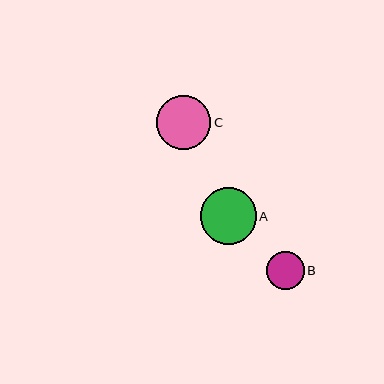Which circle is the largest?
Circle A is the largest with a size of approximately 56 pixels.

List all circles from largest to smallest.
From largest to smallest: A, C, B.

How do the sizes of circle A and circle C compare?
Circle A and circle C are approximately the same size.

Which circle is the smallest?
Circle B is the smallest with a size of approximately 38 pixels.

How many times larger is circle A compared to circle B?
Circle A is approximately 1.5 times the size of circle B.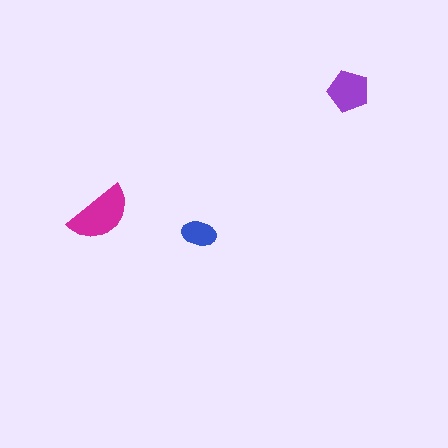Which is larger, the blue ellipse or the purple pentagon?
The purple pentagon.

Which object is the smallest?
The blue ellipse.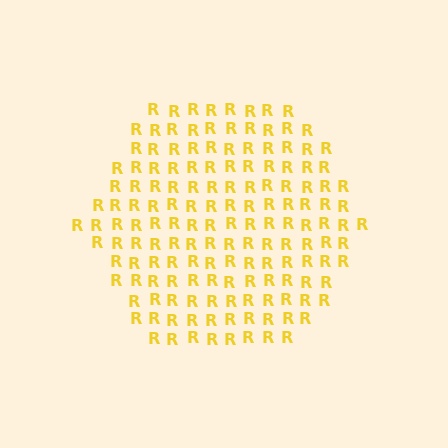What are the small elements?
The small elements are letter R's.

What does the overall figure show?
The overall figure shows a hexagon.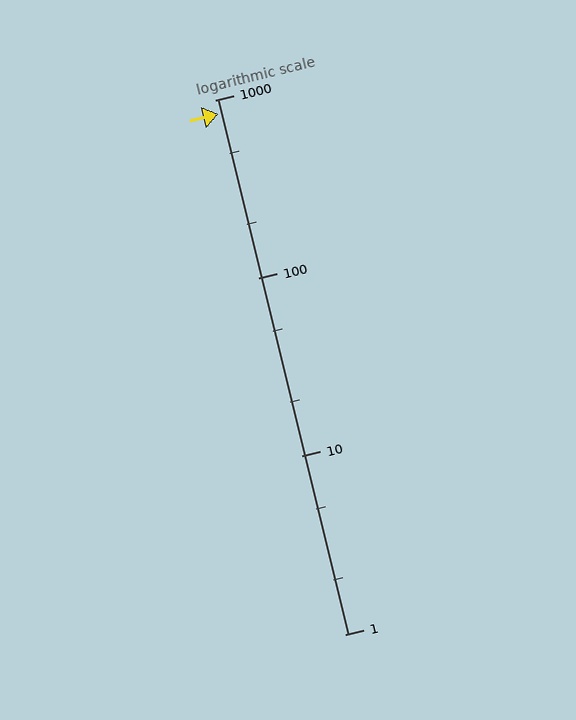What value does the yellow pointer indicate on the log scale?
The pointer indicates approximately 830.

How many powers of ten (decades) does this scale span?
The scale spans 3 decades, from 1 to 1000.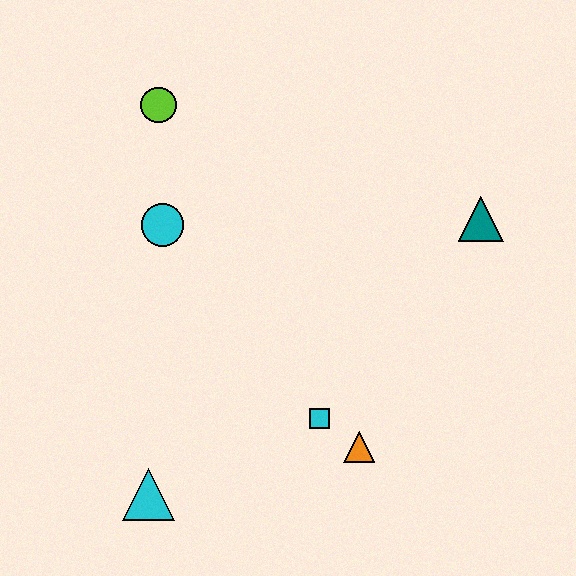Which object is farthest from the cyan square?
The lime circle is farthest from the cyan square.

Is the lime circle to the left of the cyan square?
Yes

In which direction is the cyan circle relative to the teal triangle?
The cyan circle is to the left of the teal triangle.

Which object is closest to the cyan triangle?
The cyan square is closest to the cyan triangle.